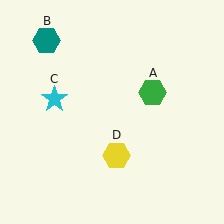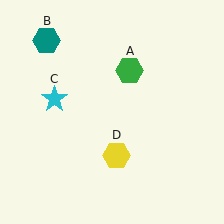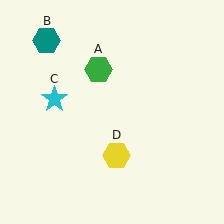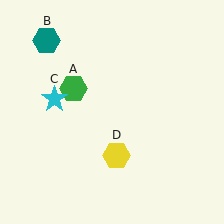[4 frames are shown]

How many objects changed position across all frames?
1 object changed position: green hexagon (object A).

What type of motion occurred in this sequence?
The green hexagon (object A) rotated counterclockwise around the center of the scene.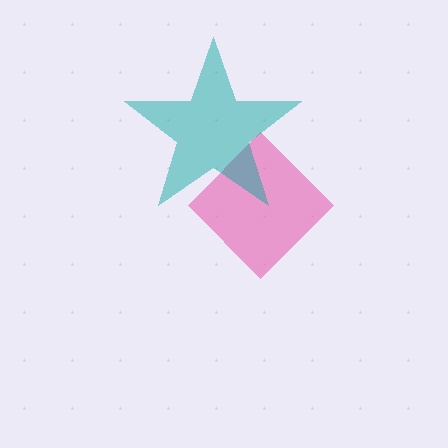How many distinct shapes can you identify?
There are 2 distinct shapes: a pink diamond, a teal star.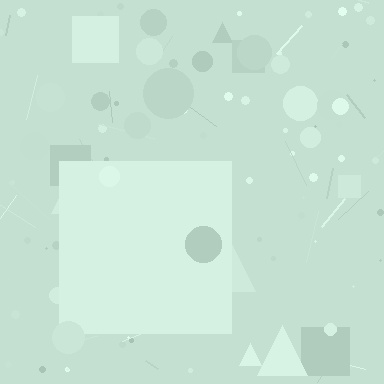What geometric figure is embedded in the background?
A square is embedded in the background.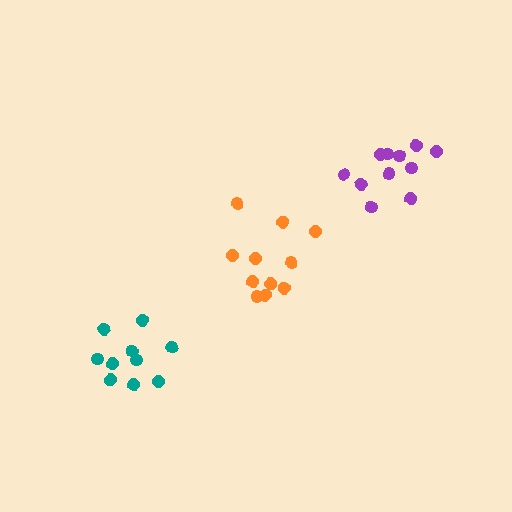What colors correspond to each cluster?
The clusters are colored: purple, orange, teal.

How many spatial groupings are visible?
There are 3 spatial groupings.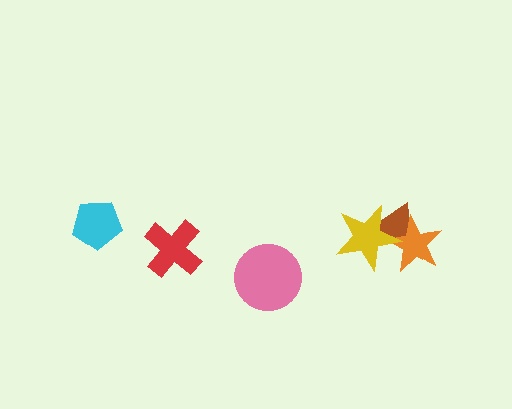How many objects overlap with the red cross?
0 objects overlap with the red cross.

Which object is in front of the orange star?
The yellow star is in front of the orange star.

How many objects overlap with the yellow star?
2 objects overlap with the yellow star.